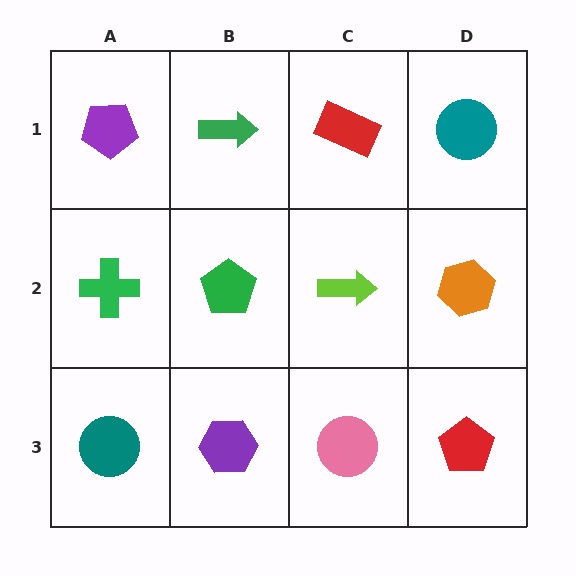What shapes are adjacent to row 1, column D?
An orange hexagon (row 2, column D), a red rectangle (row 1, column C).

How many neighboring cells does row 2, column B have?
4.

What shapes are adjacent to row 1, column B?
A green pentagon (row 2, column B), a purple pentagon (row 1, column A), a red rectangle (row 1, column C).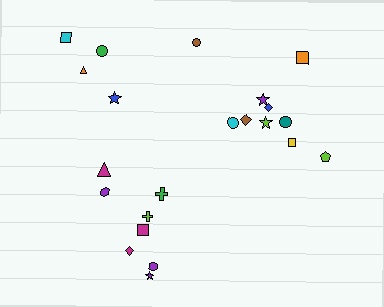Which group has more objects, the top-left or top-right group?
The top-right group.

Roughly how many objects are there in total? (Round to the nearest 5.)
Roughly 20 objects in total.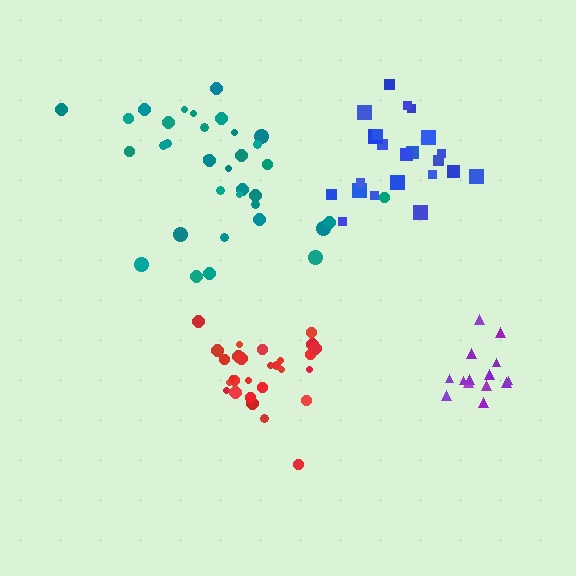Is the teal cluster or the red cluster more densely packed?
Red.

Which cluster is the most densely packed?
Red.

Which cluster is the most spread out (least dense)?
Teal.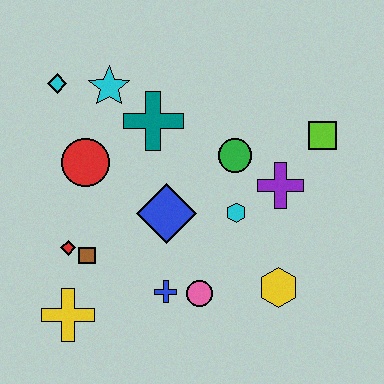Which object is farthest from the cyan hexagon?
The cyan diamond is farthest from the cyan hexagon.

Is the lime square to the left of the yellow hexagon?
No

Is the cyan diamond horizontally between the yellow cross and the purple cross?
No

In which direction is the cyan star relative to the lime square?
The cyan star is to the left of the lime square.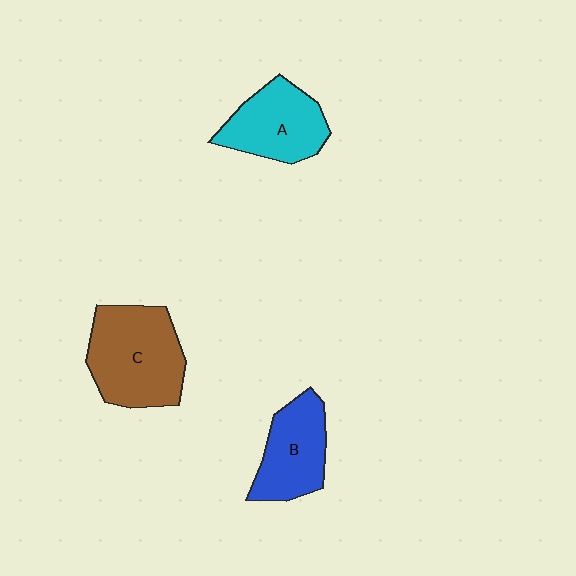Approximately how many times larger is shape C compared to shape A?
Approximately 1.3 times.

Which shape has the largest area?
Shape C (brown).